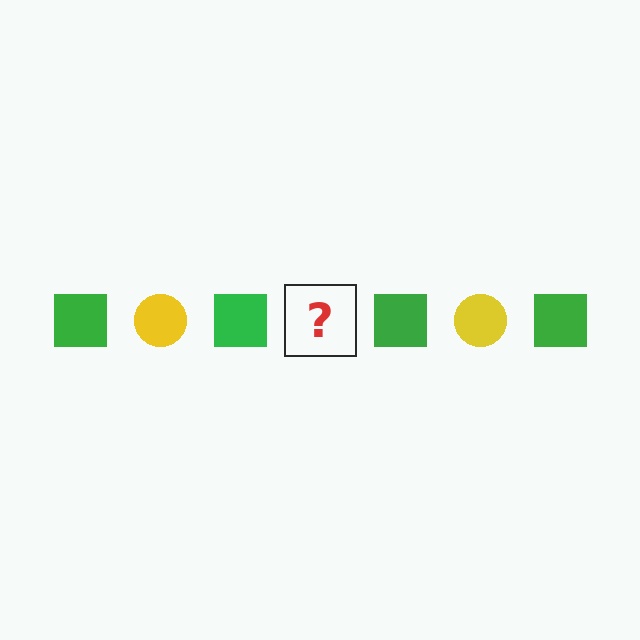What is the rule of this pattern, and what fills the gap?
The rule is that the pattern alternates between green square and yellow circle. The gap should be filled with a yellow circle.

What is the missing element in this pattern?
The missing element is a yellow circle.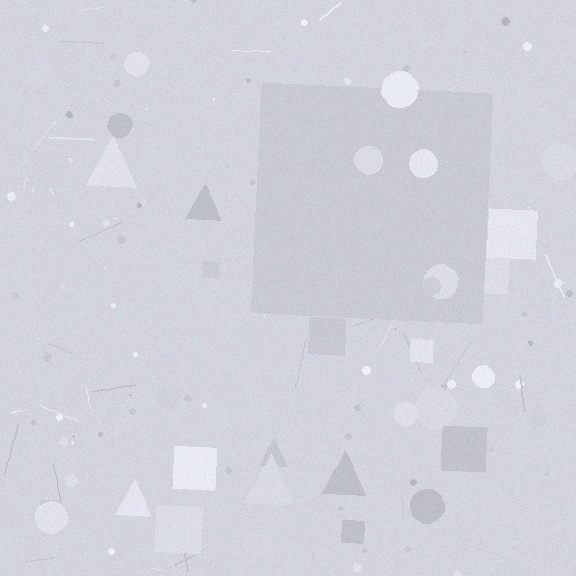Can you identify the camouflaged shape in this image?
The camouflaged shape is a square.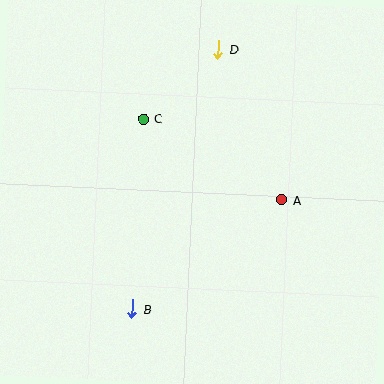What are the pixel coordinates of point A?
Point A is at (281, 200).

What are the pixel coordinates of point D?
Point D is at (218, 49).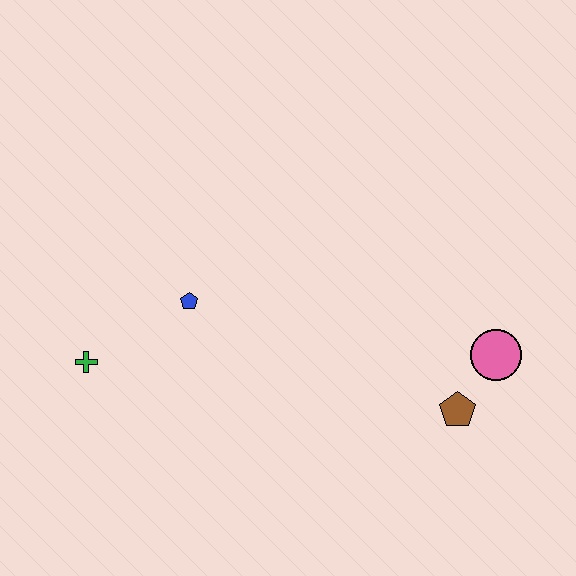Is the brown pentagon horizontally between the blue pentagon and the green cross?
No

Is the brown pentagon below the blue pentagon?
Yes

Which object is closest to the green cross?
The blue pentagon is closest to the green cross.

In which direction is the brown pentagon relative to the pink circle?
The brown pentagon is below the pink circle.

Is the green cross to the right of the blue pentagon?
No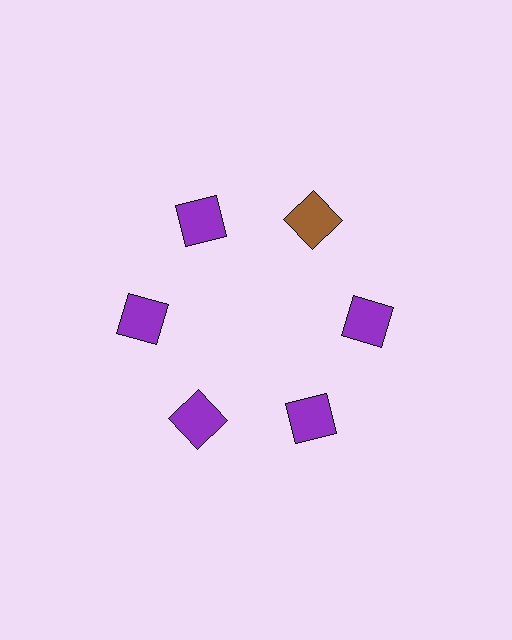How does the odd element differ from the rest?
It has a different color: brown instead of purple.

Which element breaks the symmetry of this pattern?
The brown square at roughly the 1 o'clock position breaks the symmetry. All other shapes are purple squares.